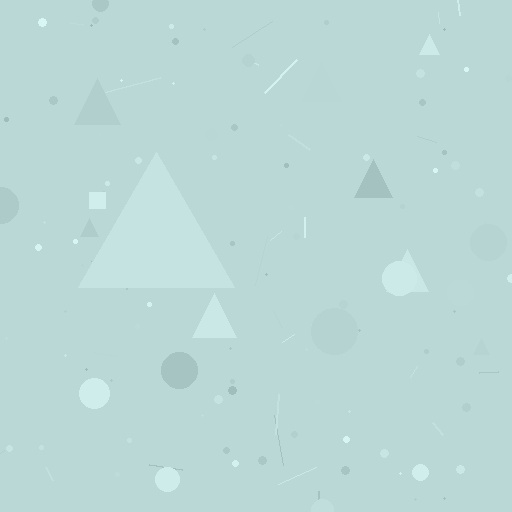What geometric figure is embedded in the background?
A triangle is embedded in the background.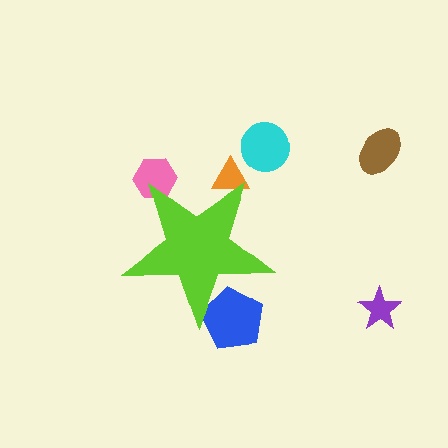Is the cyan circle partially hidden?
No, the cyan circle is fully visible.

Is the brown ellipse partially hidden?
No, the brown ellipse is fully visible.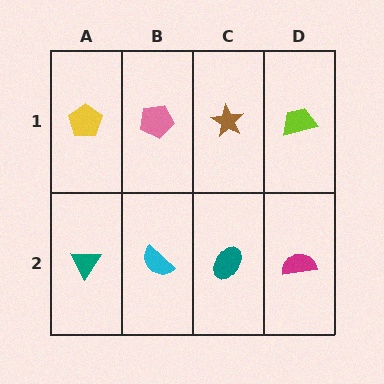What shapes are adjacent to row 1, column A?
A teal triangle (row 2, column A), a pink pentagon (row 1, column B).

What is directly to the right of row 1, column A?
A pink pentagon.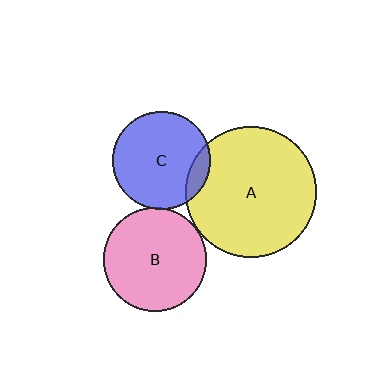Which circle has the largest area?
Circle A (yellow).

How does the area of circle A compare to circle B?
Approximately 1.6 times.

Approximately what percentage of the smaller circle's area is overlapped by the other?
Approximately 10%.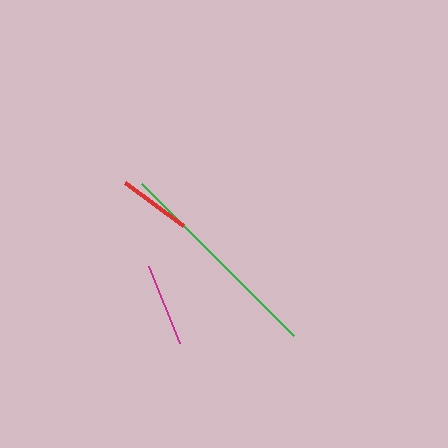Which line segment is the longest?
The green line is the longest at approximately 215 pixels.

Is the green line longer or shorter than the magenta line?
The green line is longer than the magenta line.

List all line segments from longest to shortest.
From longest to shortest: green, magenta, red.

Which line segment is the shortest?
The red line is the shortest at approximately 72 pixels.